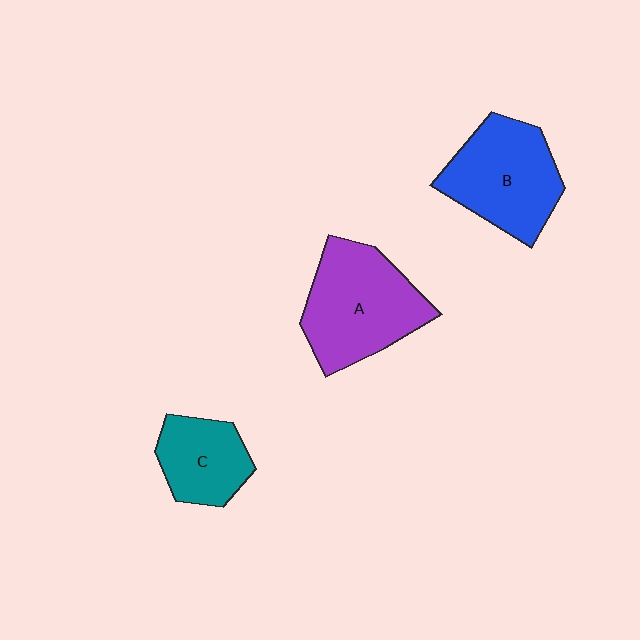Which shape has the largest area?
Shape A (purple).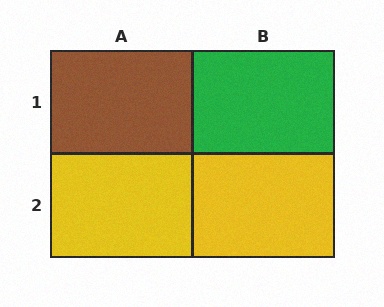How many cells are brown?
1 cell is brown.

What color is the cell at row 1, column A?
Brown.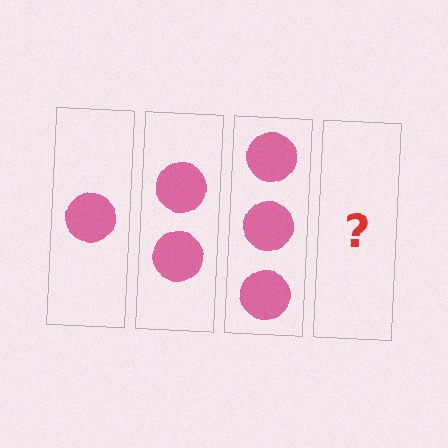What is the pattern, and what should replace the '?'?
The pattern is that each step adds one more circle. The '?' should be 4 circles.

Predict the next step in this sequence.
The next step is 4 circles.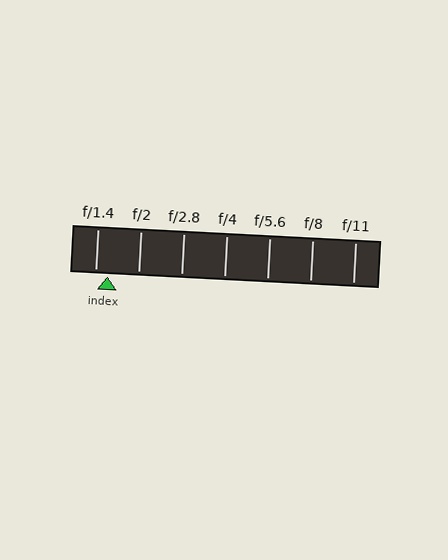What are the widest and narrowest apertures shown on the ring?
The widest aperture shown is f/1.4 and the narrowest is f/11.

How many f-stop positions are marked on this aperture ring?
There are 7 f-stop positions marked.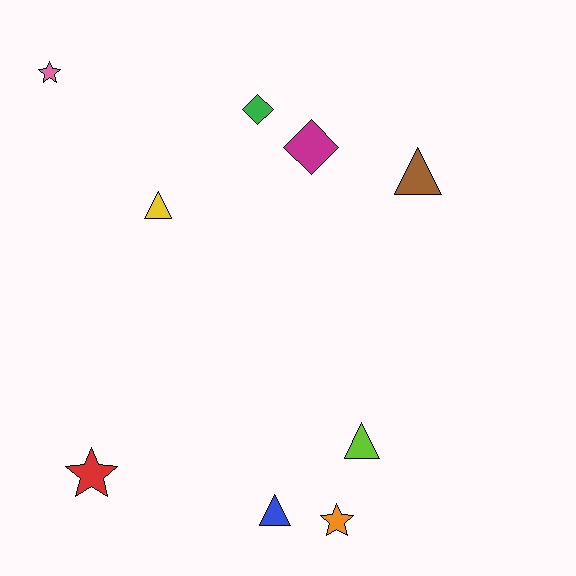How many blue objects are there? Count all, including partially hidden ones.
There is 1 blue object.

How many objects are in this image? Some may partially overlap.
There are 9 objects.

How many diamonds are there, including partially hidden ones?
There are 2 diamonds.